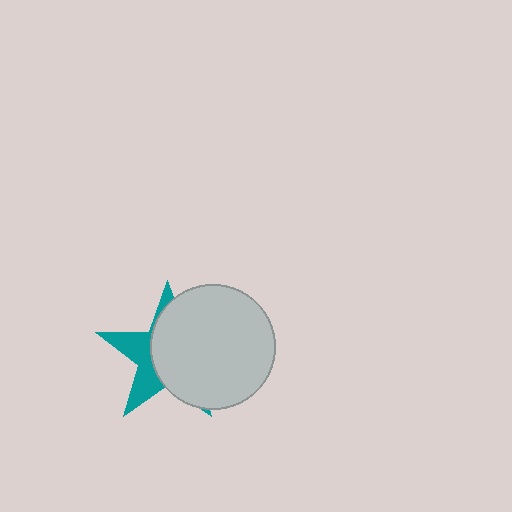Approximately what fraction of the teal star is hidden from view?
Roughly 63% of the teal star is hidden behind the light gray circle.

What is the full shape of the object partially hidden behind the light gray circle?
The partially hidden object is a teal star.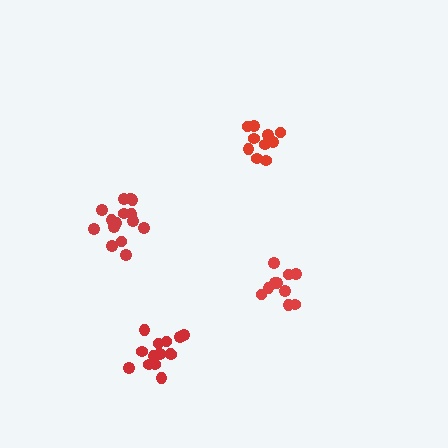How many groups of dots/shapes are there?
There are 4 groups.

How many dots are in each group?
Group 1: 10 dots, Group 2: 15 dots, Group 3: 14 dots, Group 4: 10 dots (49 total).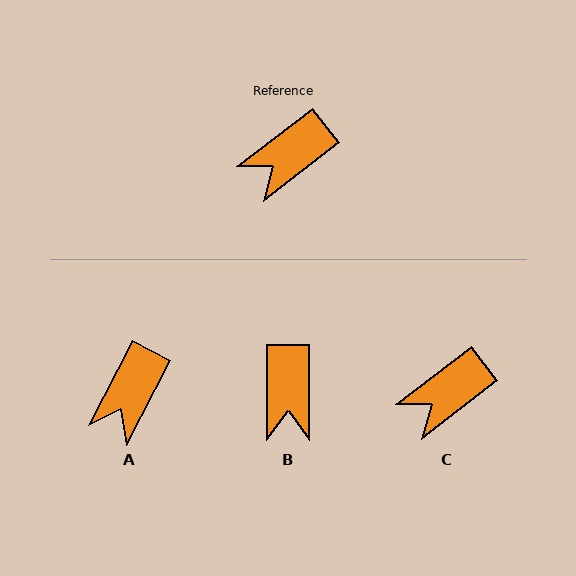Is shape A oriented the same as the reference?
No, it is off by about 25 degrees.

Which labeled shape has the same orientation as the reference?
C.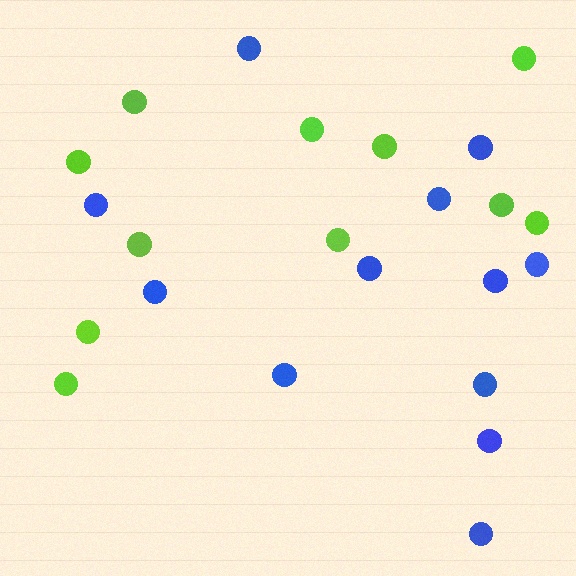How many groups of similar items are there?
There are 2 groups: one group of blue circles (12) and one group of lime circles (11).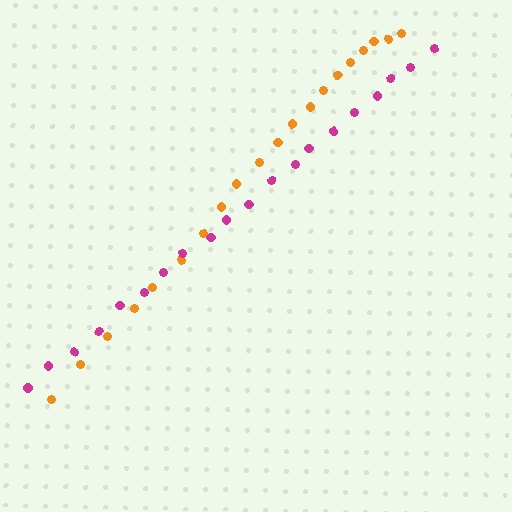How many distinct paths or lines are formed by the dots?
There are 2 distinct paths.